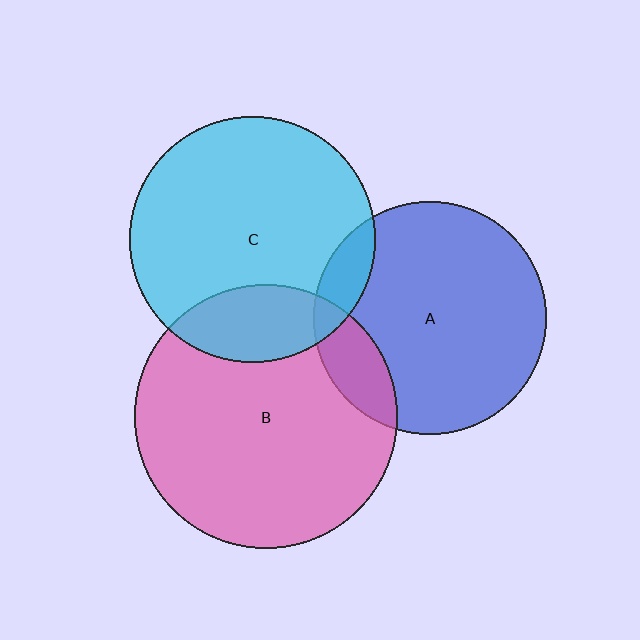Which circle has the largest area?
Circle B (pink).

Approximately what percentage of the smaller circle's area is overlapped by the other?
Approximately 20%.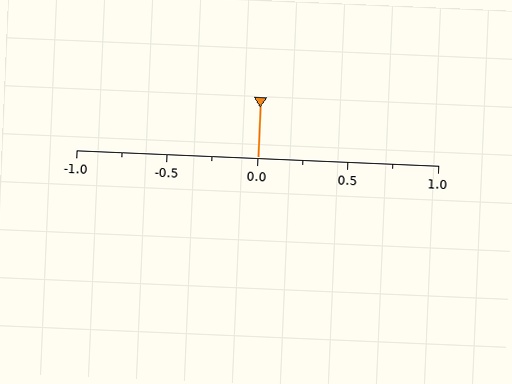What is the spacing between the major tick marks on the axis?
The major ticks are spaced 0.5 apart.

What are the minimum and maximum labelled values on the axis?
The axis runs from -1.0 to 1.0.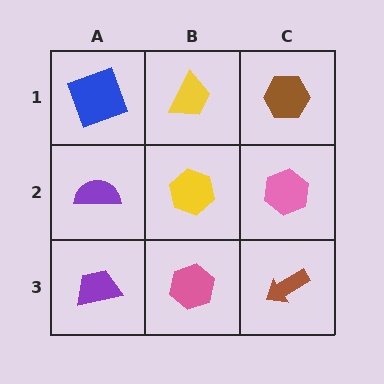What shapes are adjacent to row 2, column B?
A yellow trapezoid (row 1, column B), a pink hexagon (row 3, column B), a purple semicircle (row 2, column A), a pink hexagon (row 2, column C).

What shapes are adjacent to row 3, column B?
A yellow hexagon (row 2, column B), a purple trapezoid (row 3, column A), a brown arrow (row 3, column C).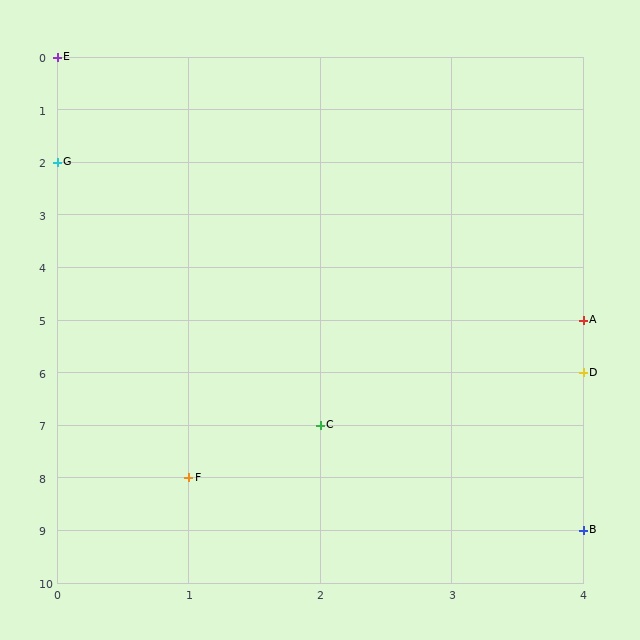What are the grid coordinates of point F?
Point F is at grid coordinates (1, 8).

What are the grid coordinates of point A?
Point A is at grid coordinates (4, 5).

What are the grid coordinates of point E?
Point E is at grid coordinates (0, 0).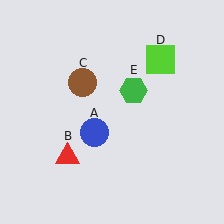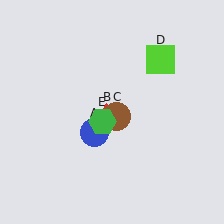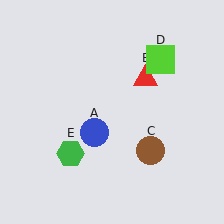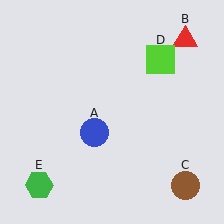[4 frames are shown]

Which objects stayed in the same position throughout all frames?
Blue circle (object A) and lime square (object D) remained stationary.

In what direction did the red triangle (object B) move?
The red triangle (object B) moved up and to the right.